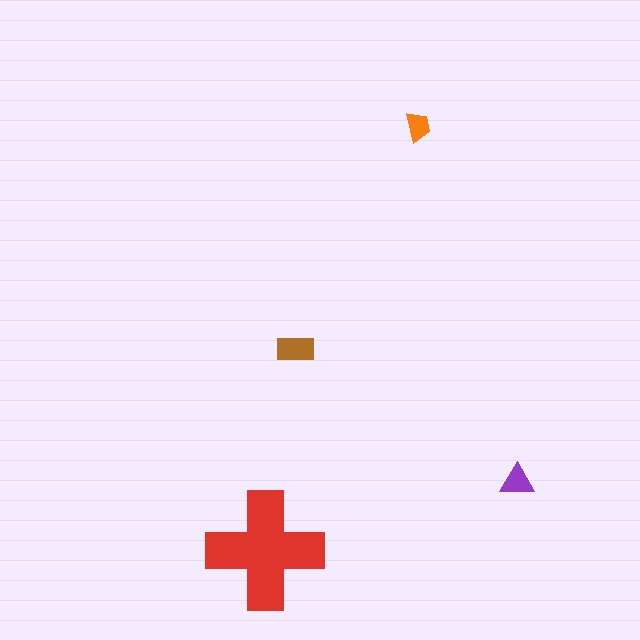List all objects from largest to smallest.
The red cross, the brown rectangle, the purple triangle, the orange trapezoid.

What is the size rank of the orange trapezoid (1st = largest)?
4th.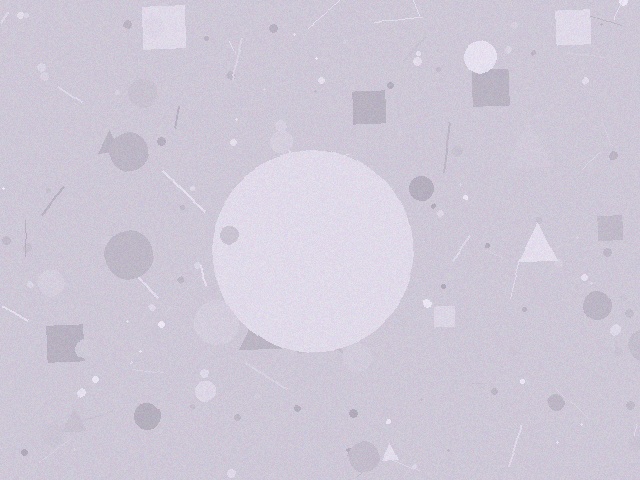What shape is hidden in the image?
A circle is hidden in the image.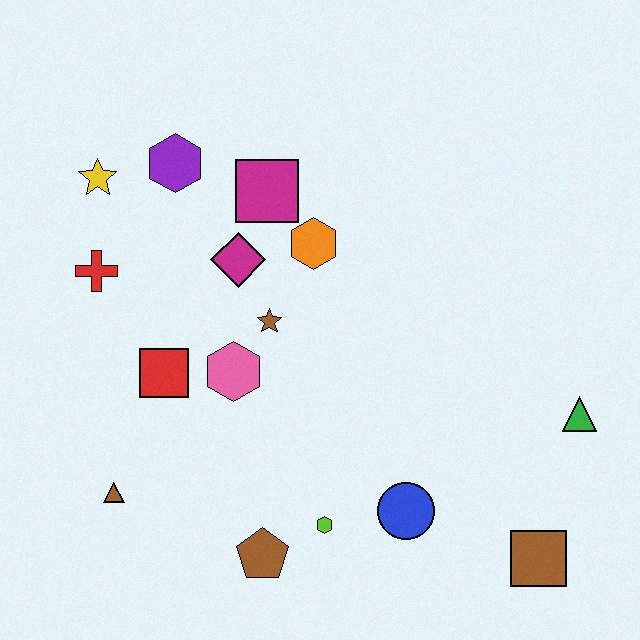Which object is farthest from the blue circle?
The yellow star is farthest from the blue circle.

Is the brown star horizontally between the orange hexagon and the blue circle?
No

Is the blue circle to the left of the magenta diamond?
No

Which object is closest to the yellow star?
The purple hexagon is closest to the yellow star.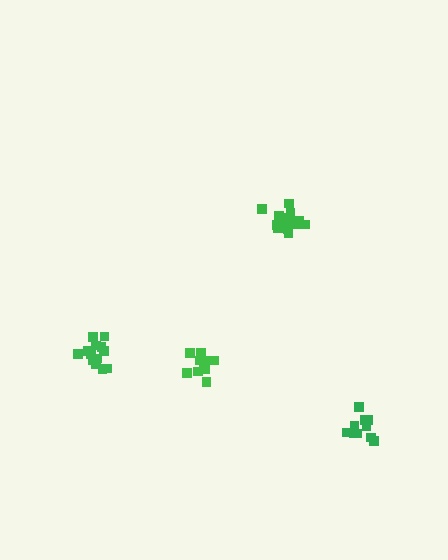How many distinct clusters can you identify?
There are 4 distinct clusters.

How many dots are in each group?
Group 1: 13 dots, Group 2: 10 dots, Group 3: 15 dots, Group 4: 10 dots (48 total).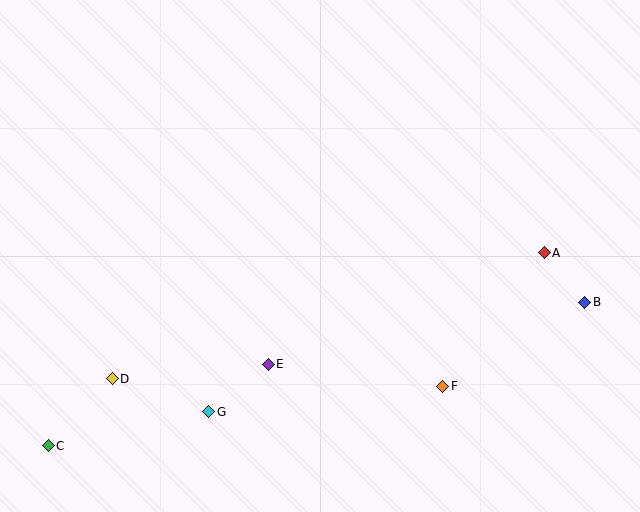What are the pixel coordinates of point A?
Point A is at (544, 253).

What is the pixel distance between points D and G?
The distance between D and G is 102 pixels.